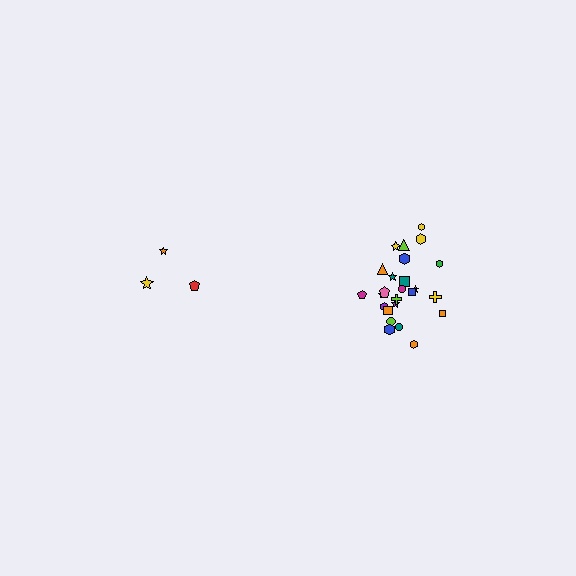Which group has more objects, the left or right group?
The right group.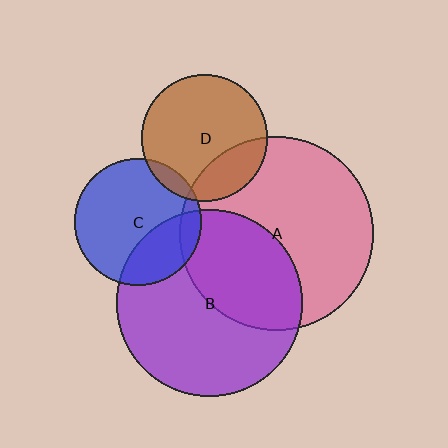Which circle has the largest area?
Circle A (pink).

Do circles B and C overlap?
Yes.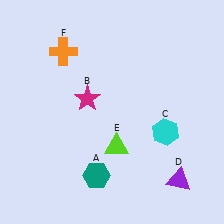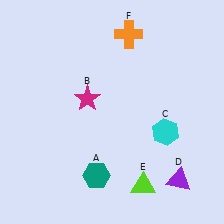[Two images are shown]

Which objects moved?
The objects that moved are: the lime triangle (E), the orange cross (F).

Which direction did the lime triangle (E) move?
The lime triangle (E) moved down.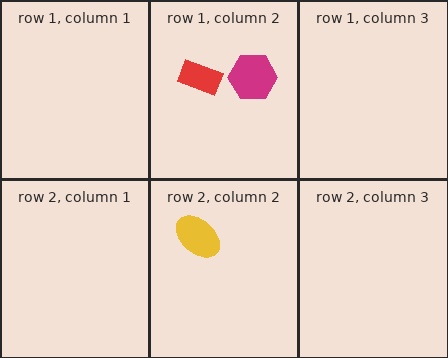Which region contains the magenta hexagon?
The row 1, column 2 region.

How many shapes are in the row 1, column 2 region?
2.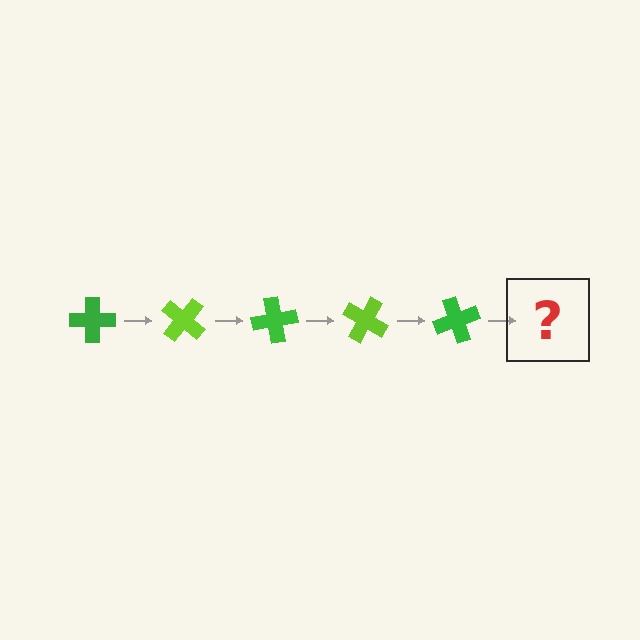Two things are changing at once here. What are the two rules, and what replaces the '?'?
The two rules are that it rotates 40 degrees each step and the color cycles through green and lime. The '?' should be a lime cross, rotated 200 degrees from the start.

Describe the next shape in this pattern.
It should be a lime cross, rotated 200 degrees from the start.